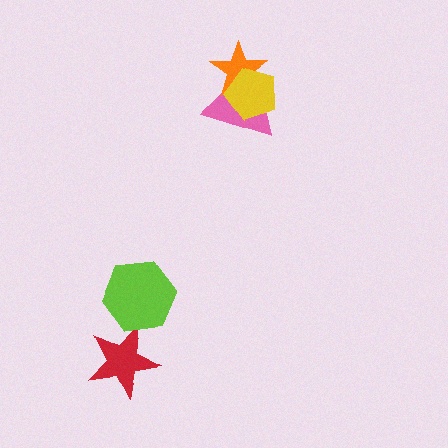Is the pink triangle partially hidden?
Yes, it is partially covered by another shape.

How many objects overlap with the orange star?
2 objects overlap with the orange star.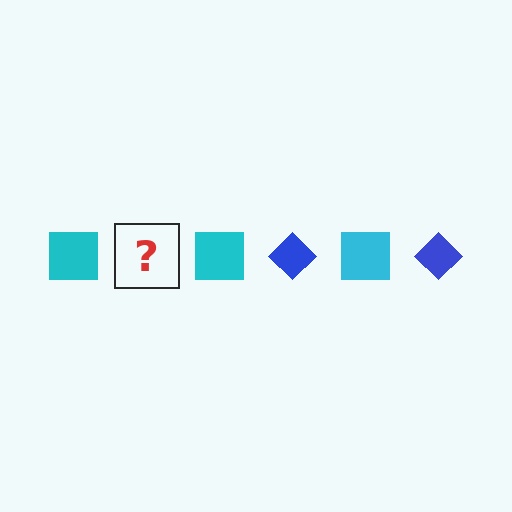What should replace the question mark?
The question mark should be replaced with a blue diamond.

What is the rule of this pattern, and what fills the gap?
The rule is that the pattern alternates between cyan square and blue diamond. The gap should be filled with a blue diamond.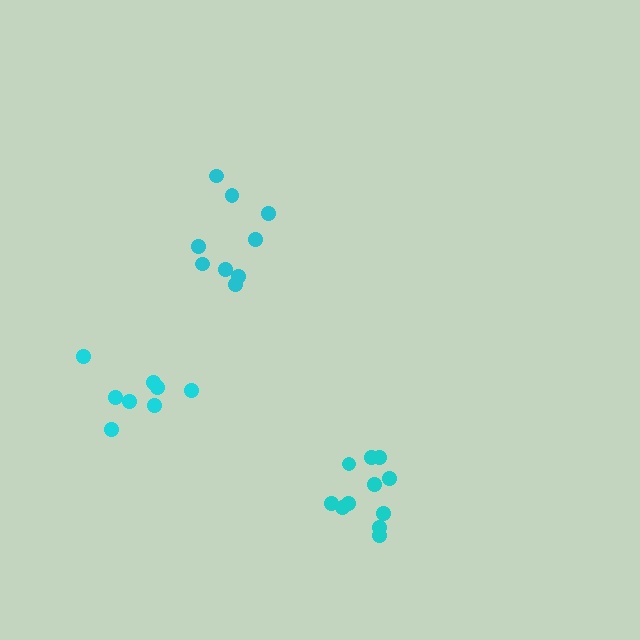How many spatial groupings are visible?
There are 3 spatial groupings.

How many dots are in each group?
Group 1: 9 dots, Group 2: 11 dots, Group 3: 8 dots (28 total).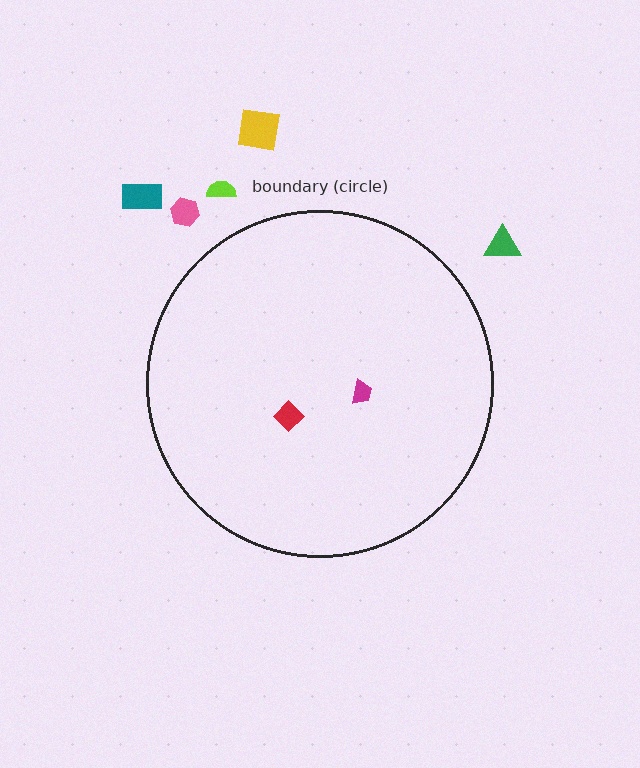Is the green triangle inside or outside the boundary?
Outside.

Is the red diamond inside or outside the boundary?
Inside.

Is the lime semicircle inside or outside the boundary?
Outside.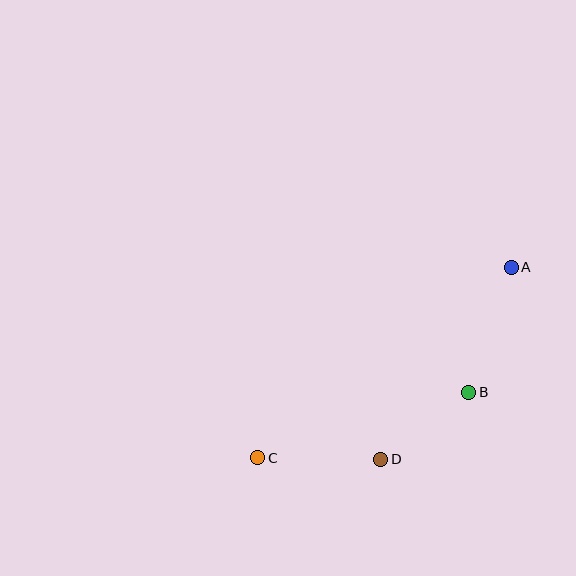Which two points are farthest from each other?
Points A and C are farthest from each other.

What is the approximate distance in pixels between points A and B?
The distance between A and B is approximately 132 pixels.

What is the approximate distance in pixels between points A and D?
The distance between A and D is approximately 232 pixels.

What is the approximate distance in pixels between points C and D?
The distance between C and D is approximately 123 pixels.